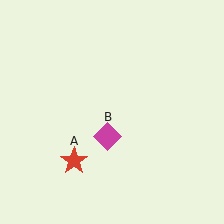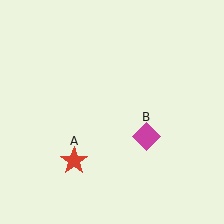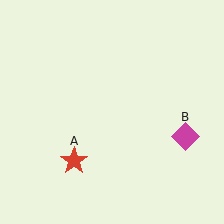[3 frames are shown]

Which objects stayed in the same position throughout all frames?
Red star (object A) remained stationary.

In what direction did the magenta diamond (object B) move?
The magenta diamond (object B) moved right.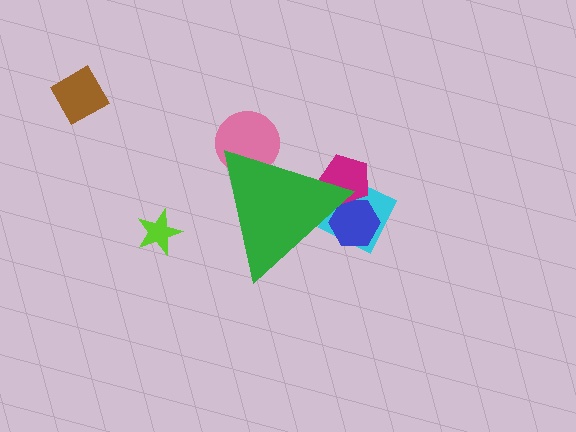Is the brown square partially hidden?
No, the brown square is fully visible.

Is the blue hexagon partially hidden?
Yes, the blue hexagon is partially hidden behind the green triangle.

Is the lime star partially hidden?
No, the lime star is fully visible.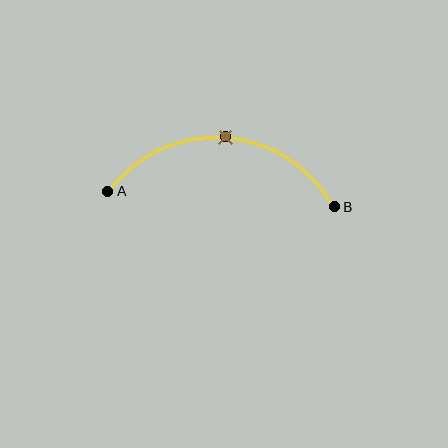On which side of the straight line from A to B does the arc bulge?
The arc bulges above the straight line connecting A and B.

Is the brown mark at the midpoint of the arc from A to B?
Yes. The brown mark lies on the arc at equal arc-length from both A and B — it is the arc midpoint.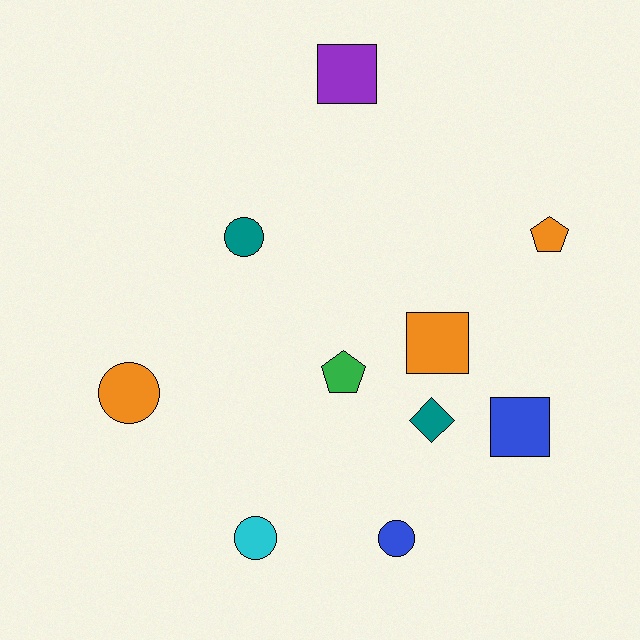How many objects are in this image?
There are 10 objects.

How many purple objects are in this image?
There is 1 purple object.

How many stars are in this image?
There are no stars.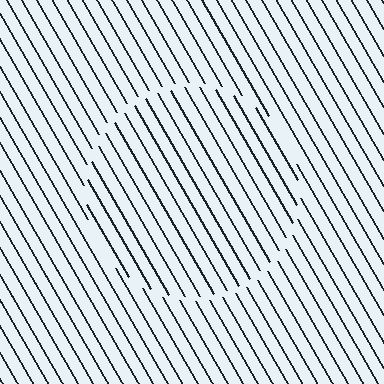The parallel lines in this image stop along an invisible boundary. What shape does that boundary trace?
An illusory circle. The interior of the shape contains the same grating, shifted by half a period — the contour is defined by the phase discontinuity where line-ends from the inner and outer gratings abut.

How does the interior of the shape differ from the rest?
The interior of the shape contains the same grating, shifted by half a period — the contour is defined by the phase discontinuity where line-ends from the inner and outer gratings abut.